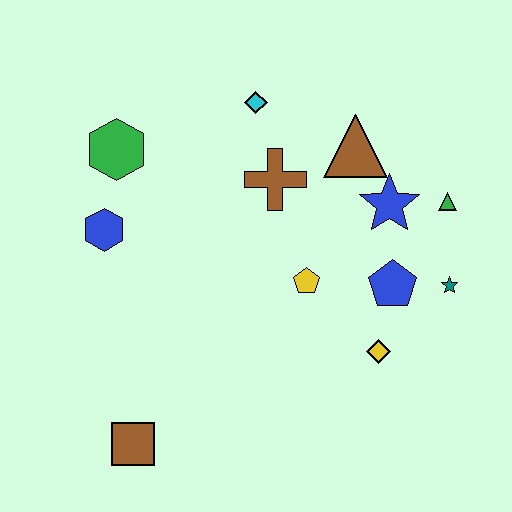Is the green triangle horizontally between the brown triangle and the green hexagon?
No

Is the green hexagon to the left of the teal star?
Yes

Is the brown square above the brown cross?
No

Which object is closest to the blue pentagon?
The teal star is closest to the blue pentagon.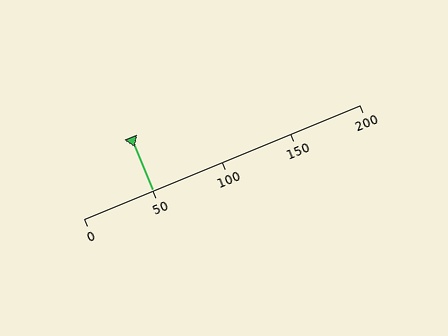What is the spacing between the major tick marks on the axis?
The major ticks are spaced 50 apart.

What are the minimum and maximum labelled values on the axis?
The axis runs from 0 to 200.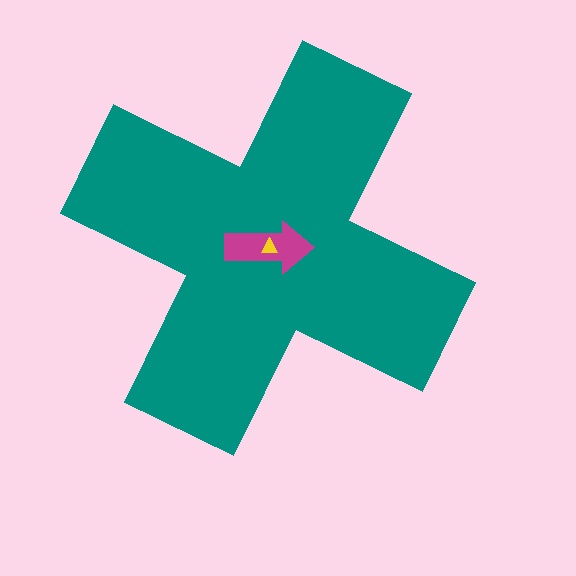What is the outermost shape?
The teal cross.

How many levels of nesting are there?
3.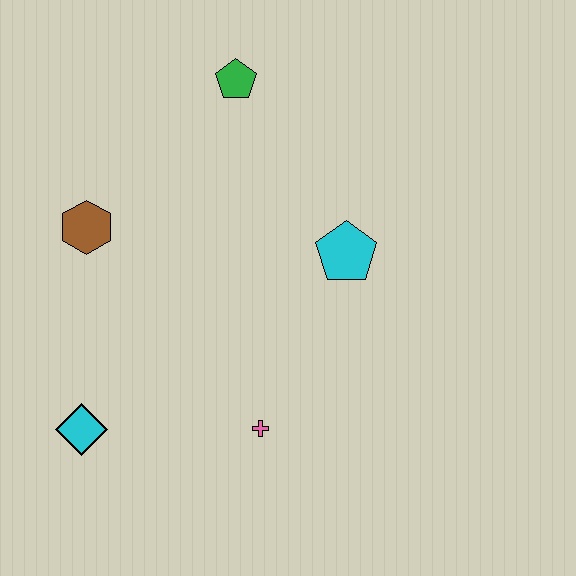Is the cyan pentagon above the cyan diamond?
Yes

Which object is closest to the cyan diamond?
The pink cross is closest to the cyan diamond.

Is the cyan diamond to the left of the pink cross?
Yes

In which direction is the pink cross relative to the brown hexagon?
The pink cross is below the brown hexagon.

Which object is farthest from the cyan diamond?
The green pentagon is farthest from the cyan diamond.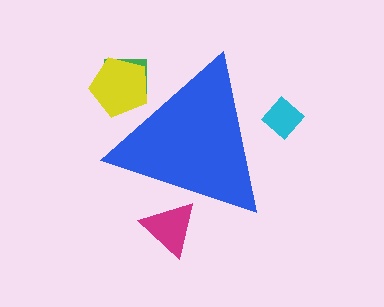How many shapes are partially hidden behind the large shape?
4 shapes are partially hidden.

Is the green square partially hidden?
Yes, the green square is partially hidden behind the blue triangle.